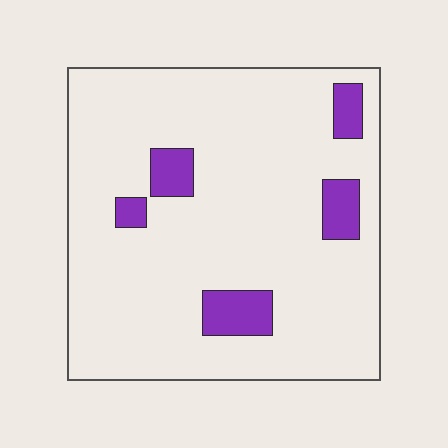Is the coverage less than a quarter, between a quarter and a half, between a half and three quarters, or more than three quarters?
Less than a quarter.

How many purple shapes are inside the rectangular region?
5.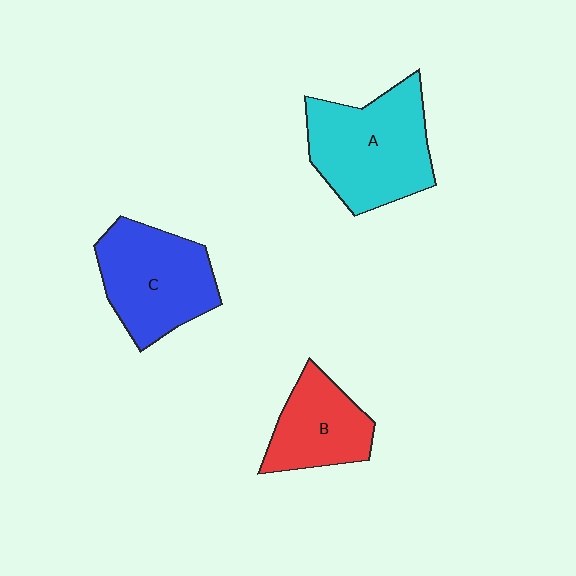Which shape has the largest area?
Shape A (cyan).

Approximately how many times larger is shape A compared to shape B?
Approximately 1.6 times.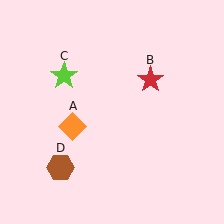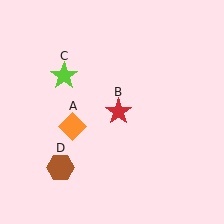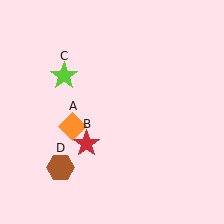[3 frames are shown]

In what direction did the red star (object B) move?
The red star (object B) moved down and to the left.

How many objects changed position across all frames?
1 object changed position: red star (object B).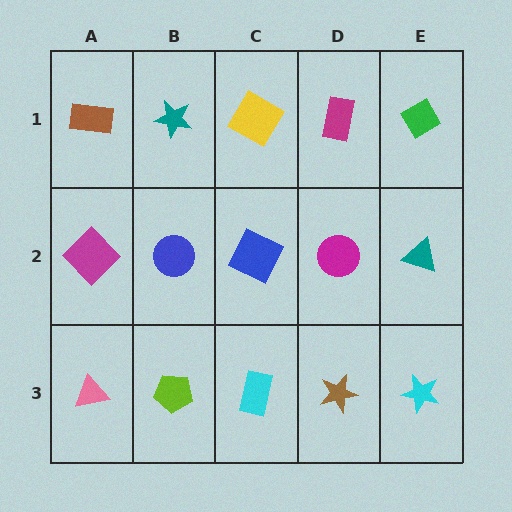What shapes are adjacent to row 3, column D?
A magenta circle (row 2, column D), a cyan rectangle (row 3, column C), a cyan star (row 3, column E).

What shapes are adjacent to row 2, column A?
A brown rectangle (row 1, column A), a pink triangle (row 3, column A), a blue circle (row 2, column B).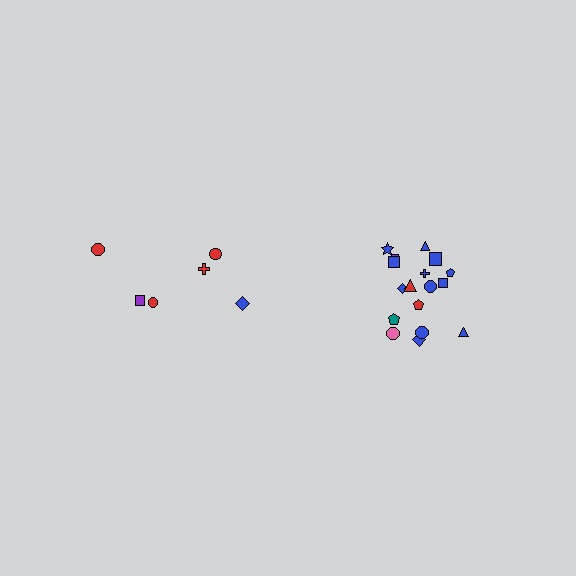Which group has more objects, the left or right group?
The right group.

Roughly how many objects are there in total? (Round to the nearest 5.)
Roughly 25 objects in total.